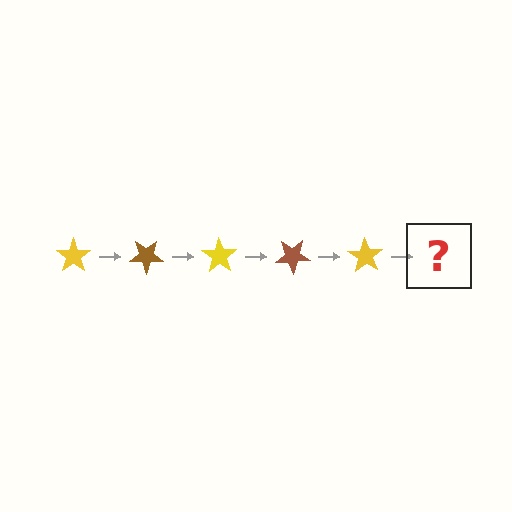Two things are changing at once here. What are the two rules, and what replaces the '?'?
The two rules are that it rotates 35 degrees each step and the color cycles through yellow and brown. The '?' should be a brown star, rotated 175 degrees from the start.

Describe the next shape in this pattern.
It should be a brown star, rotated 175 degrees from the start.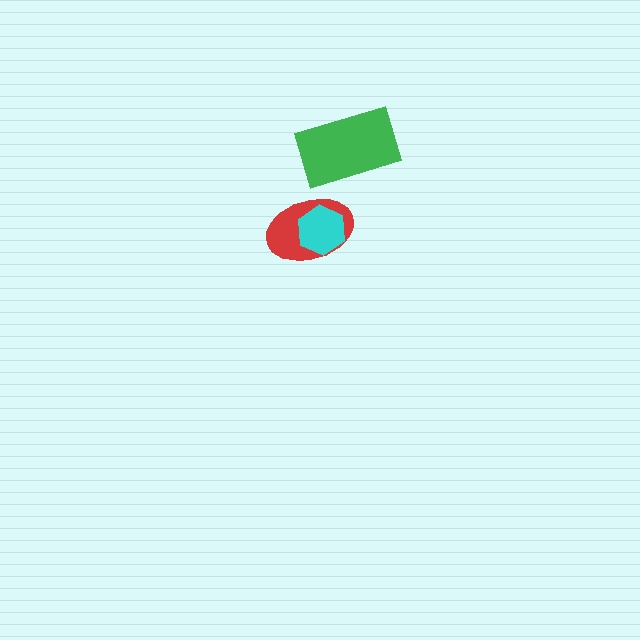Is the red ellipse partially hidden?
Yes, it is partially covered by another shape.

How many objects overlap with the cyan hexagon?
1 object overlaps with the cyan hexagon.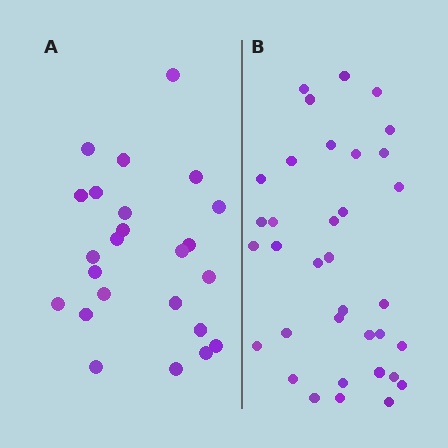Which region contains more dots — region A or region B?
Region B (the right region) has more dots.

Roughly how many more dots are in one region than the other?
Region B has roughly 12 or so more dots than region A.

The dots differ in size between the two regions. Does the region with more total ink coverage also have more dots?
No. Region A has more total ink coverage because its dots are larger, but region B actually contains more individual dots. Total area can be misleading — the number of items is what matters here.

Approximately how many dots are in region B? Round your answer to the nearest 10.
About 40 dots. (The exact count is 35, which rounds to 40.)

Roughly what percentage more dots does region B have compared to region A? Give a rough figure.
About 45% more.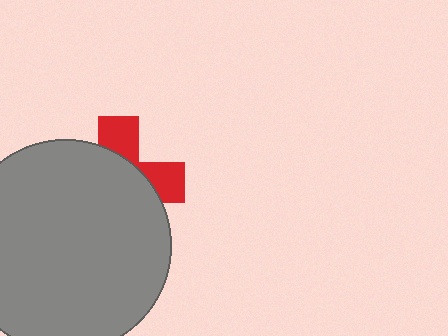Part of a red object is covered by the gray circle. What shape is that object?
It is a cross.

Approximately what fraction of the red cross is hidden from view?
Roughly 67% of the red cross is hidden behind the gray circle.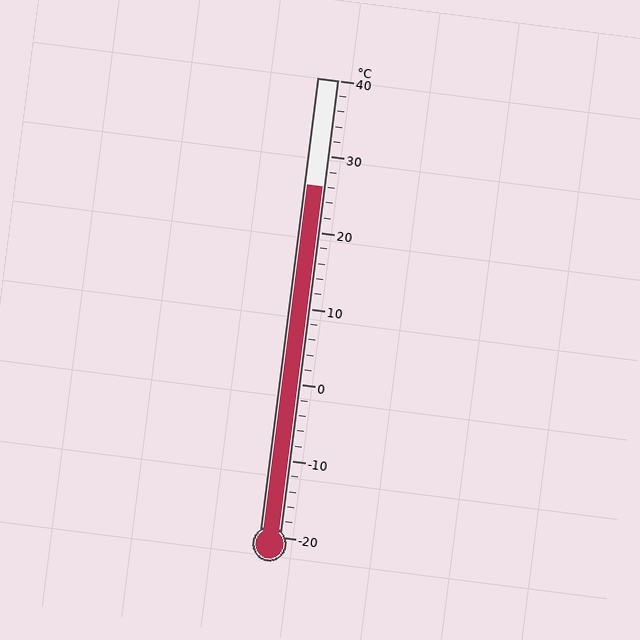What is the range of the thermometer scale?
The thermometer scale ranges from -20°C to 40°C.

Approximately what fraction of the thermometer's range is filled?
The thermometer is filled to approximately 75% of its range.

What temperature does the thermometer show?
The thermometer shows approximately 26°C.